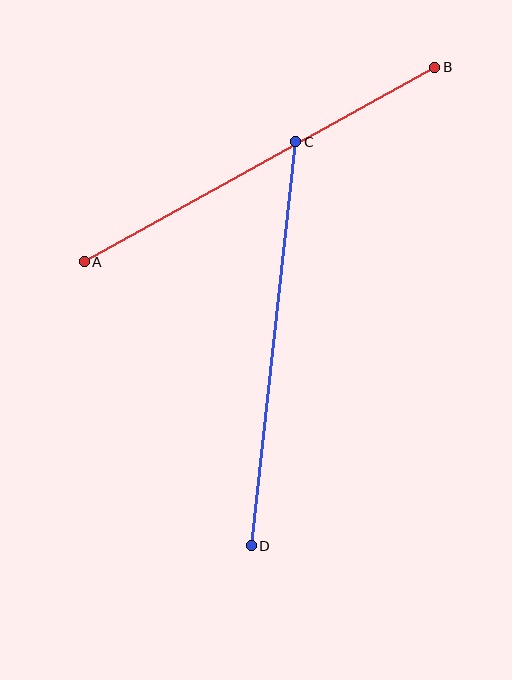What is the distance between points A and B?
The distance is approximately 401 pixels.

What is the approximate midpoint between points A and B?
The midpoint is at approximately (259, 165) pixels.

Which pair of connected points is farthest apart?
Points C and D are farthest apart.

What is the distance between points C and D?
The distance is approximately 406 pixels.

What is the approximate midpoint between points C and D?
The midpoint is at approximately (273, 344) pixels.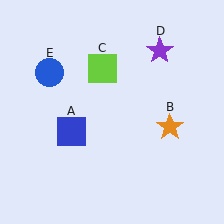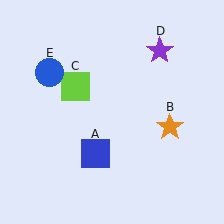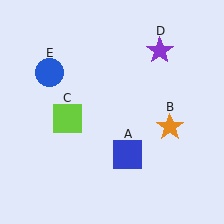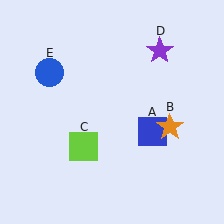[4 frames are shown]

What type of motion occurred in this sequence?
The blue square (object A), lime square (object C) rotated counterclockwise around the center of the scene.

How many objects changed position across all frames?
2 objects changed position: blue square (object A), lime square (object C).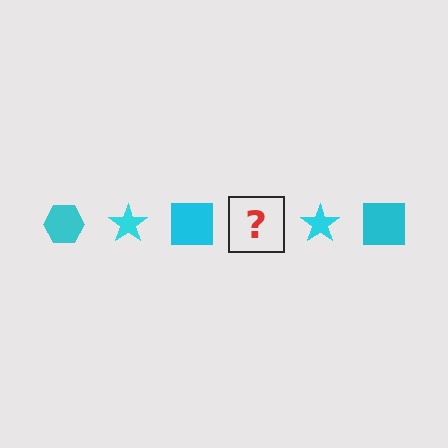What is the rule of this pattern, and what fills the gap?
The rule is that the pattern cycles through hexagon, star, square shapes in cyan. The gap should be filled with a cyan hexagon.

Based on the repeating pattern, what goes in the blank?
The blank should be a cyan hexagon.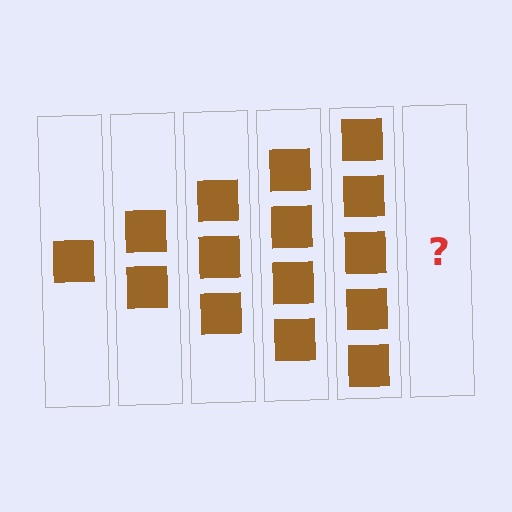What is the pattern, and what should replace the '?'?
The pattern is that each step adds one more square. The '?' should be 6 squares.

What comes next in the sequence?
The next element should be 6 squares.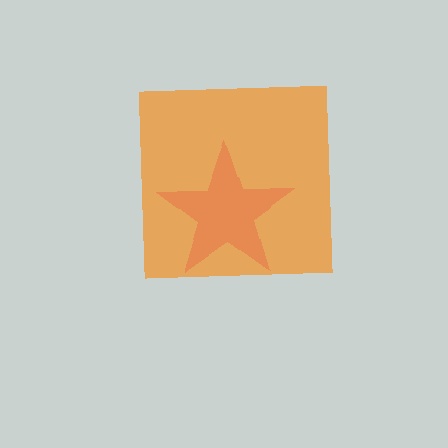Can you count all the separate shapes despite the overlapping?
Yes, there are 2 separate shapes.